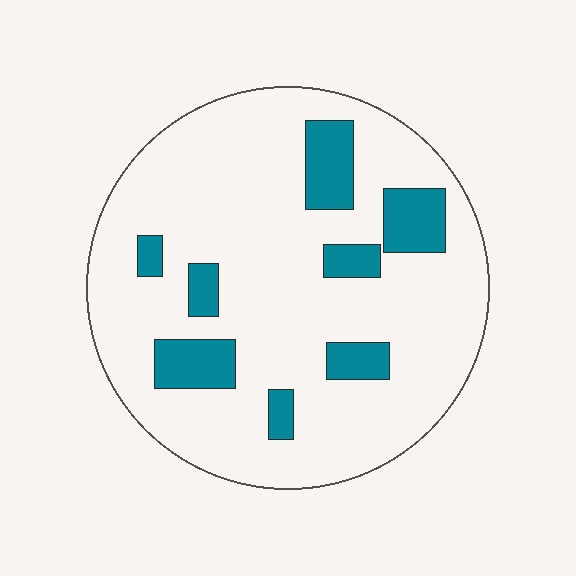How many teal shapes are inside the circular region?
8.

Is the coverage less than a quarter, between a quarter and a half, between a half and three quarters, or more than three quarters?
Less than a quarter.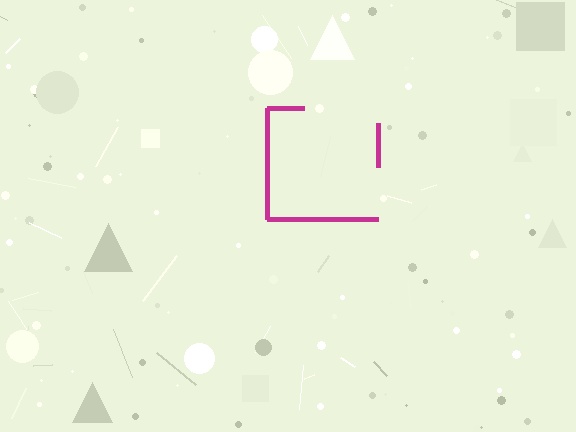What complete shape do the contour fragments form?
The contour fragments form a square.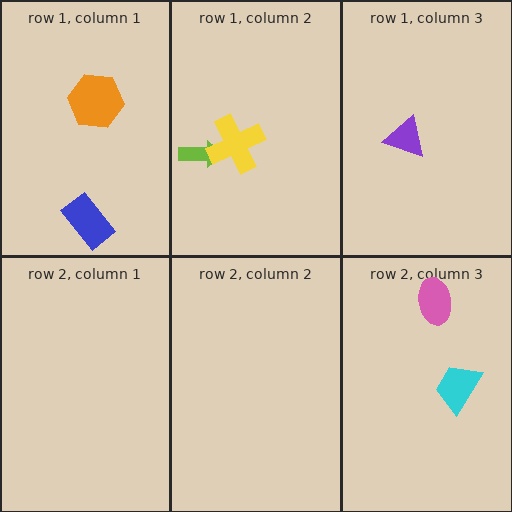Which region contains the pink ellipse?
The row 2, column 3 region.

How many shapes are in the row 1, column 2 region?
2.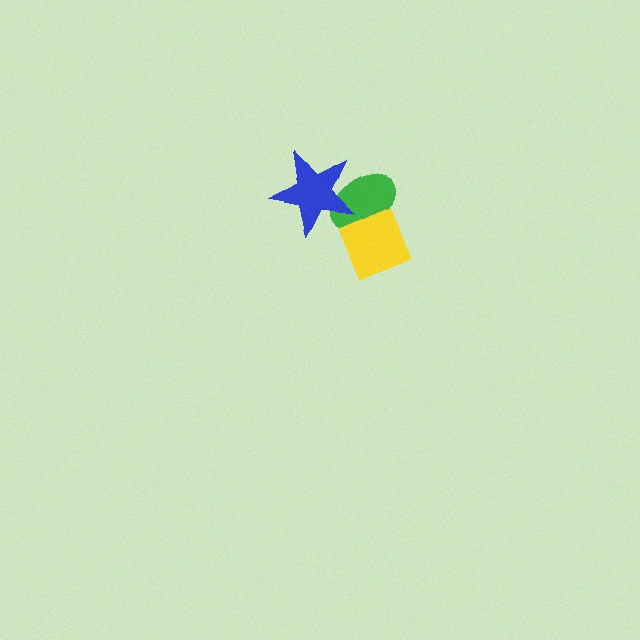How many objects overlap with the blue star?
1 object overlaps with the blue star.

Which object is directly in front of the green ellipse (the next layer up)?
The yellow diamond is directly in front of the green ellipse.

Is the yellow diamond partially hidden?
No, no other shape covers it.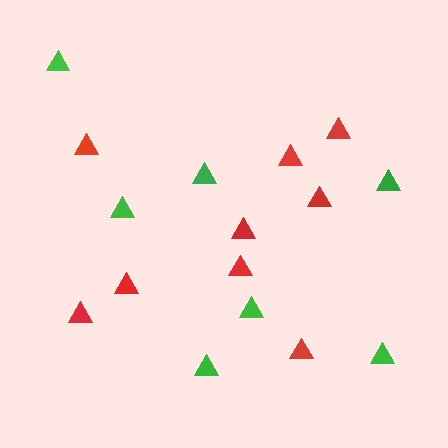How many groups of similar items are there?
There are 2 groups: one group of red triangles (9) and one group of green triangles (7).